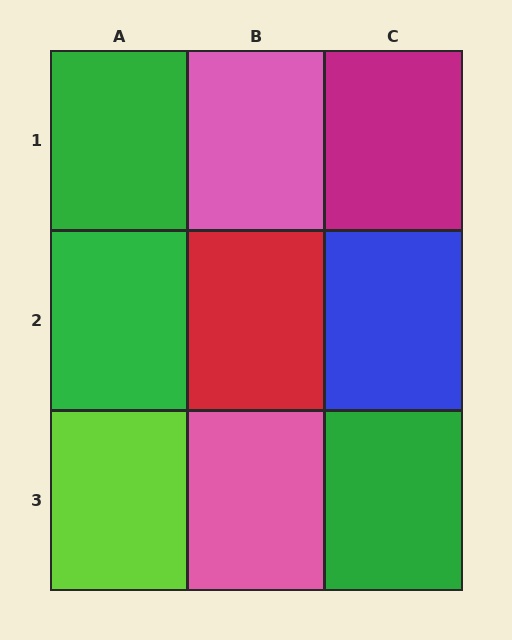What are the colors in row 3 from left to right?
Lime, pink, green.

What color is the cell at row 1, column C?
Magenta.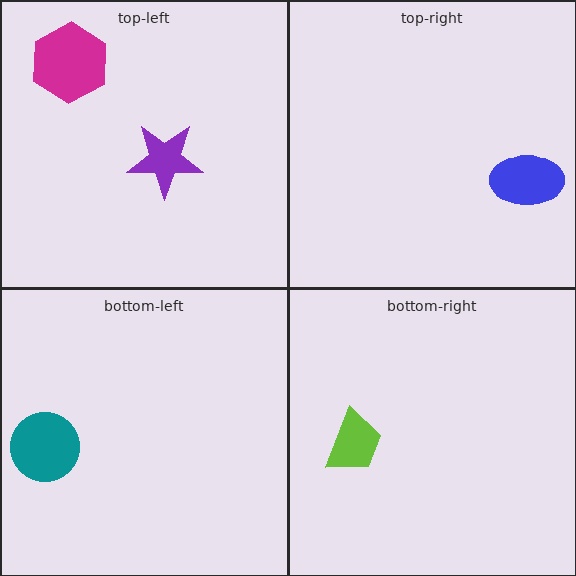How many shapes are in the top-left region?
2.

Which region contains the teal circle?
The bottom-left region.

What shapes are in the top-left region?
The magenta hexagon, the purple star.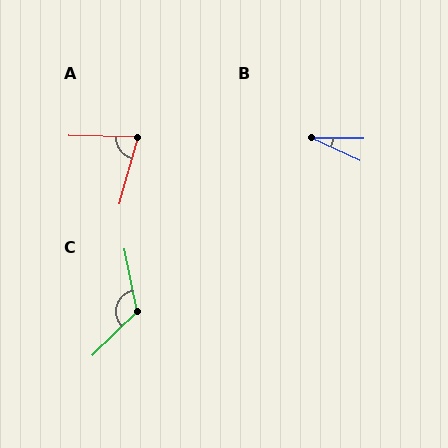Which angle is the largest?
C, at approximately 123 degrees.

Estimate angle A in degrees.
Approximately 76 degrees.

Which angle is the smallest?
B, at approximately 24 degrees.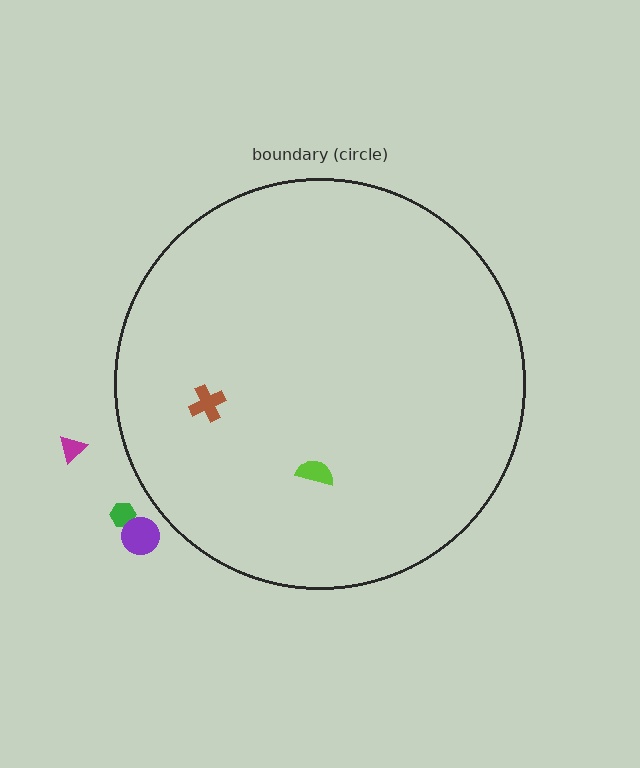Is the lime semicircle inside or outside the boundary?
Inside.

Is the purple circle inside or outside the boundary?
Outside.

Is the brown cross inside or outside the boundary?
Inside.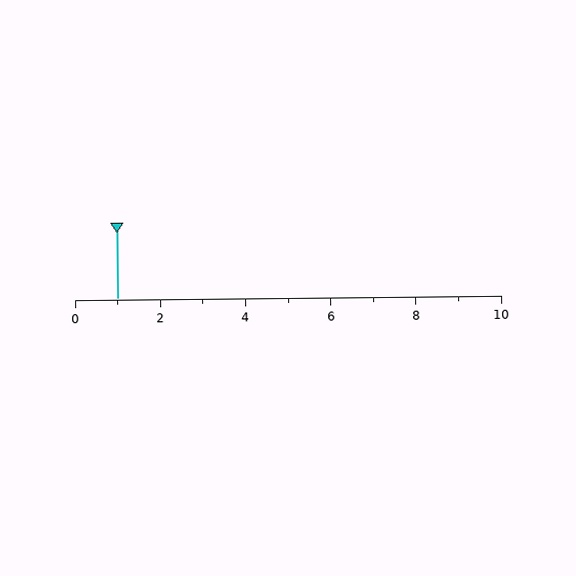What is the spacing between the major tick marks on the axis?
The major ticks are spaced 2 apart.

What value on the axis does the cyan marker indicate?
The marker indicates approximately 1.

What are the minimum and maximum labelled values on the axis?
The axis runs from 0 to 10.